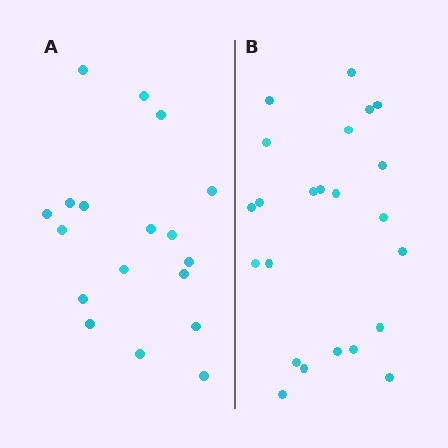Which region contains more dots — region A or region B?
Region B (the right region) has more dots.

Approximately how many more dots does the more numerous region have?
Region B has about 5 more dots than region A.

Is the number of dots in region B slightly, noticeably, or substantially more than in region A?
Region B has noticeably more, but not dramatically so. The ratio is roughly 1.3 to 1.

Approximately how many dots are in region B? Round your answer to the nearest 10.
About 20 dots. (The exact count is 23, which rounds to 20.)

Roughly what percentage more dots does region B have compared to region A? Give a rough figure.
About 30% more.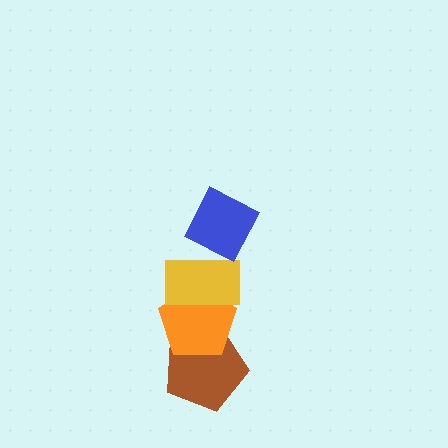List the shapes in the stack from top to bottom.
From top to bottom: the blue diamond, the yellow rectangle, the orange pentagon, the brown pentagon.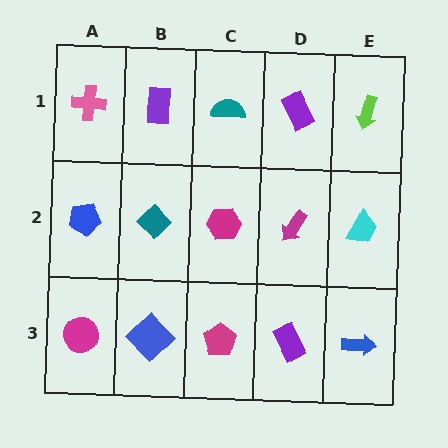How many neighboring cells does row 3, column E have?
2.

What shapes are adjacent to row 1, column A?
A blue pentagon (row 2, column A), a purple rectangle (row 1, column B).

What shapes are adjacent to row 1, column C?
A magenta hexagon (row 2, column C), a purple rectangle (row 1, column B), a purple rectangle (row 1, column D).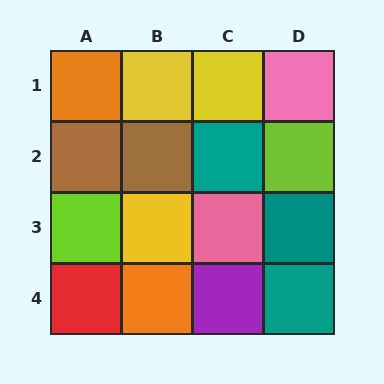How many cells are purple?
1 cell is purple.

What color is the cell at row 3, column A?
Lime.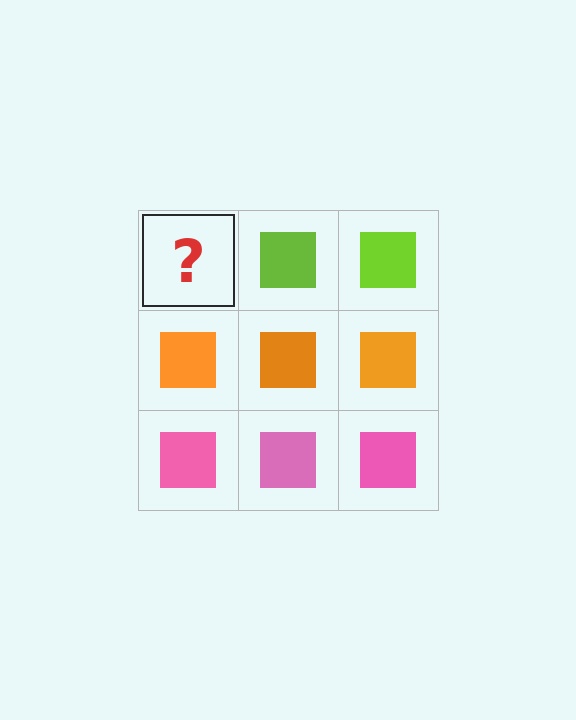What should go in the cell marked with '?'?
The missing cell should contain a lime square.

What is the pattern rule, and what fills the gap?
The rule is that each row has a consistent color. The gap should be filled with a lime square.